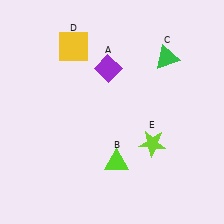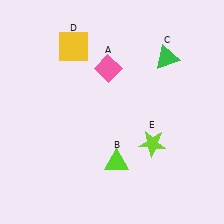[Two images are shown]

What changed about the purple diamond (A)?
In Image 1, A is purple. In Image 2, it changed to pink.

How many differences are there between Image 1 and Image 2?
There is 1 difference between the two images.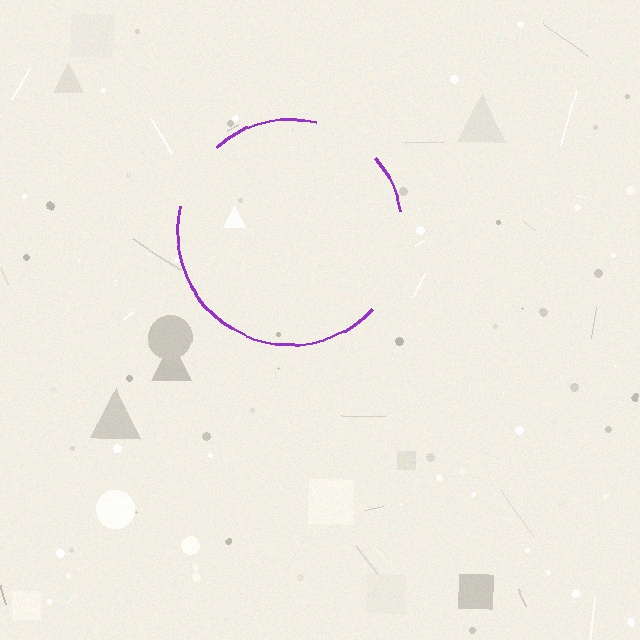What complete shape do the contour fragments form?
The contour fragments form a circle.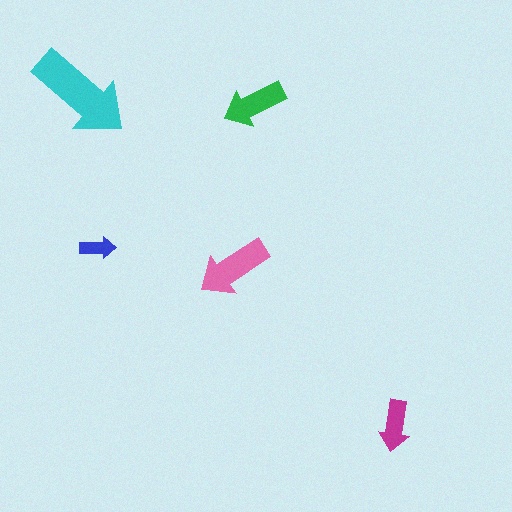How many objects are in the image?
There are 5 objects in the image.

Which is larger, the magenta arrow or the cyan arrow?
The cyan one.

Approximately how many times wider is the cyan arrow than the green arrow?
About 1.5 times wider.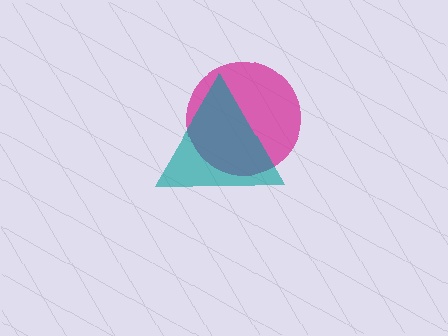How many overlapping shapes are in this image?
There are 2 overlapping shapes in the image.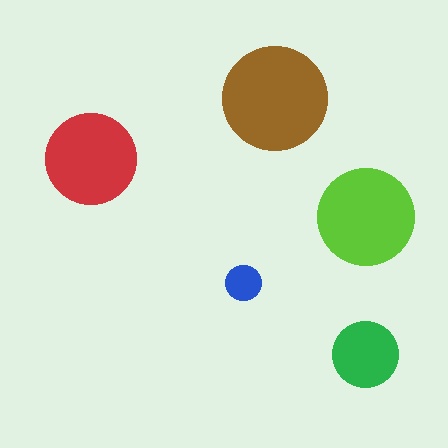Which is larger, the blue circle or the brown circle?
The brown one.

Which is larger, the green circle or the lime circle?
The lime one.